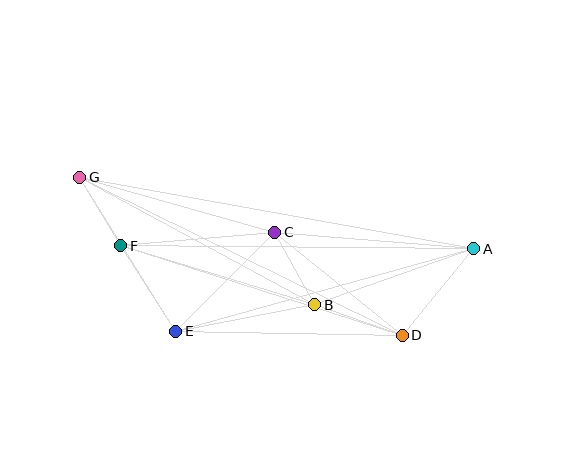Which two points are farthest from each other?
Points A and G are farthest from each other.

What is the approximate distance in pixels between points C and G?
The distance between C and G is approximately 203 pixels.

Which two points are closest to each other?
Points F and G are closest to each other.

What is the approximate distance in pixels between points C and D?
The distance between C and D is approximately 164 pixels.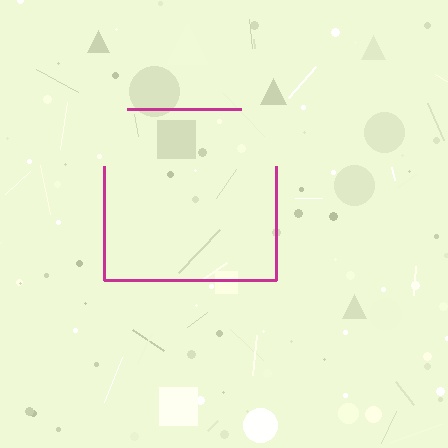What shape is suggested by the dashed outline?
The dashed outline suggests a square.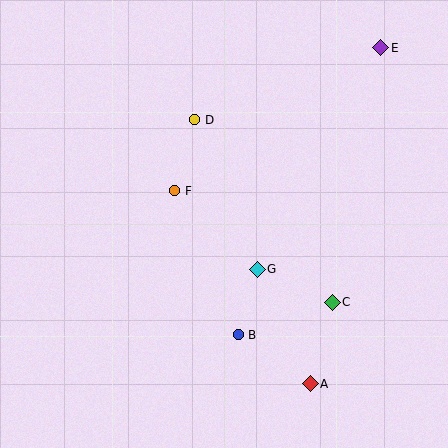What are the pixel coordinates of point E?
Point E is at (381, 48).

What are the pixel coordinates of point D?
Point D is at (195, 120).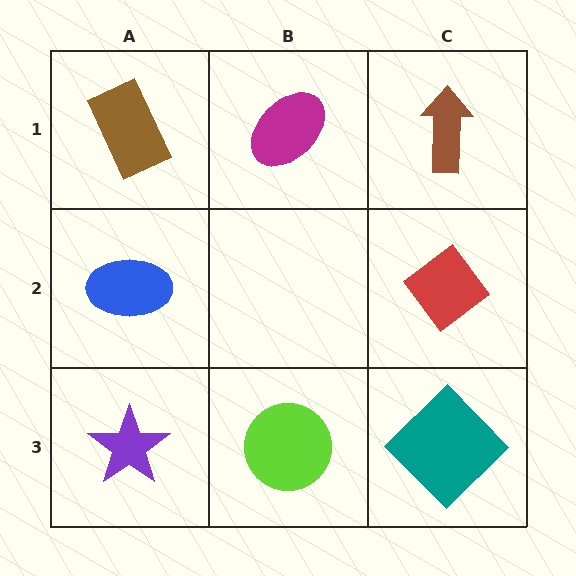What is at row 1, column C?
A brown arrow.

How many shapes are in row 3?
3 shapes.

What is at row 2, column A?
A blue ellipse.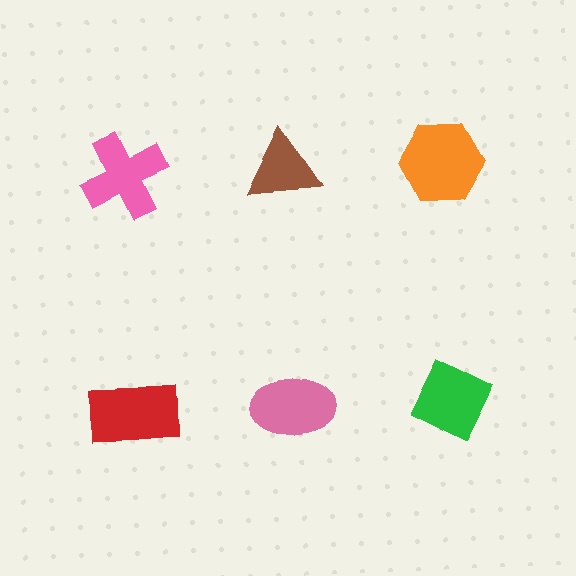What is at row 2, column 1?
A red rectangle.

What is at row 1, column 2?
A brown triangle.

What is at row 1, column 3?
An orange hexagon.